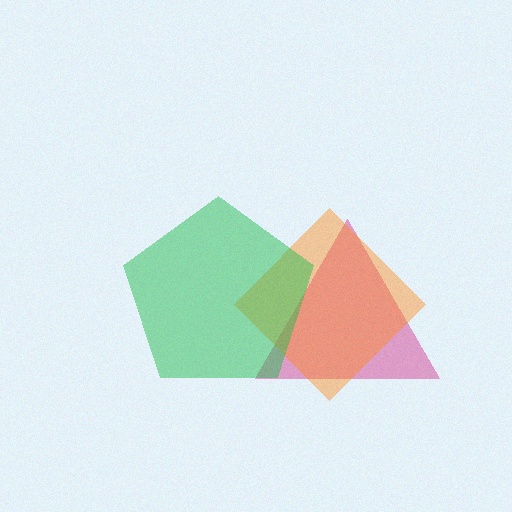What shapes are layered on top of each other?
The layered shapes are: a magenta triangle, an orange diamond, a green pentagon.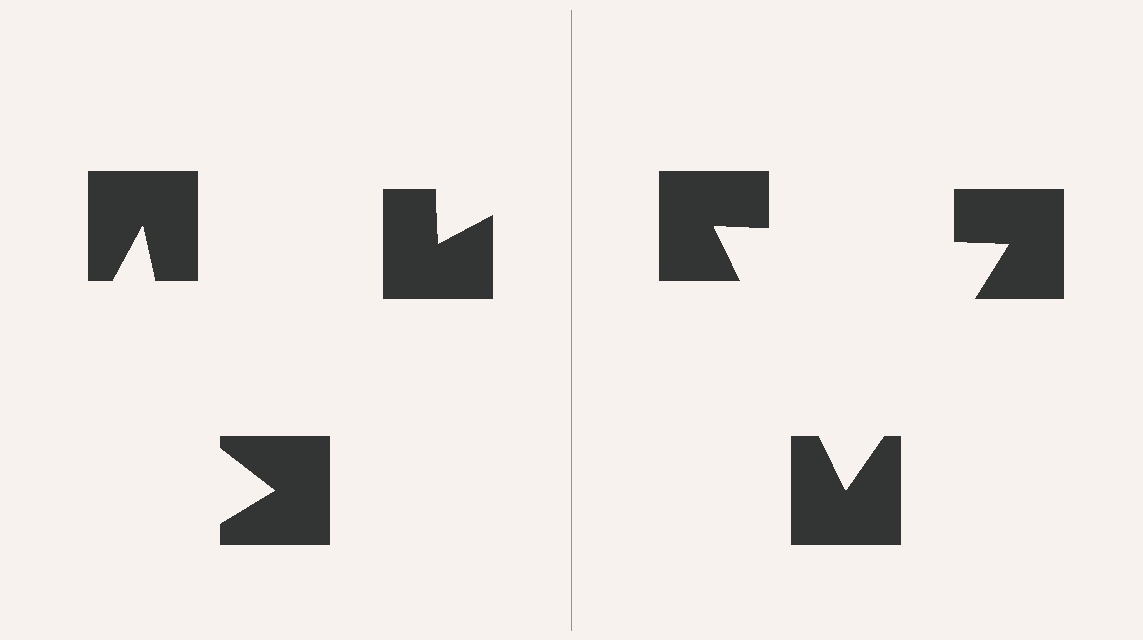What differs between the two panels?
The notched squares are positioned identically on both sides; only the wedge orientations differ. On the right they align to a triangle; on the left they are misaligned.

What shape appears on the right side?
An illusory triangle.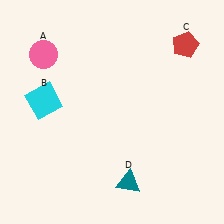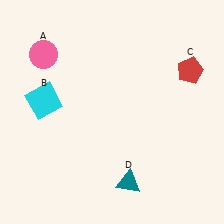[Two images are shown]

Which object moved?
The red pentagon (C) moved down.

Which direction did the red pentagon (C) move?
The red pentagon (C) moved down.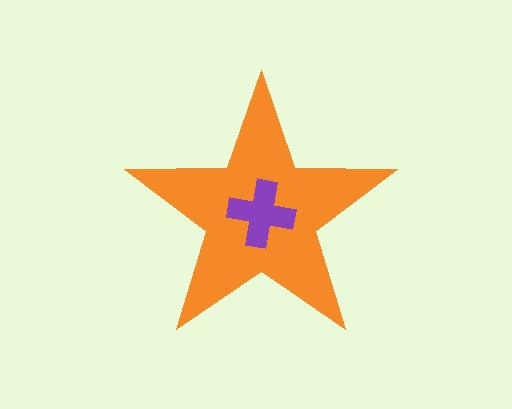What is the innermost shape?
The purple cross.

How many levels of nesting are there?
2.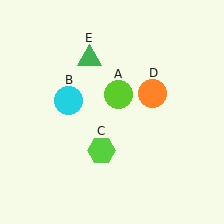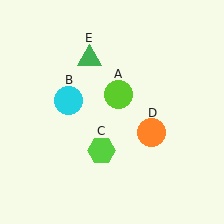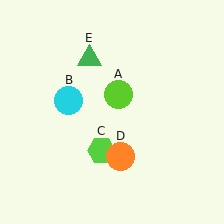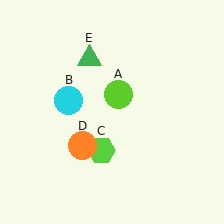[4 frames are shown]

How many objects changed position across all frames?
1 object changed position: orange circle (object D).